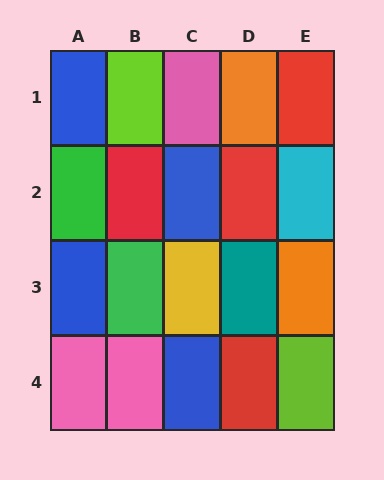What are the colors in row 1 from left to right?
Blue, lime, pink, orange, red.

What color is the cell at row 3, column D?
Teal.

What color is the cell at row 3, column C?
Yellow.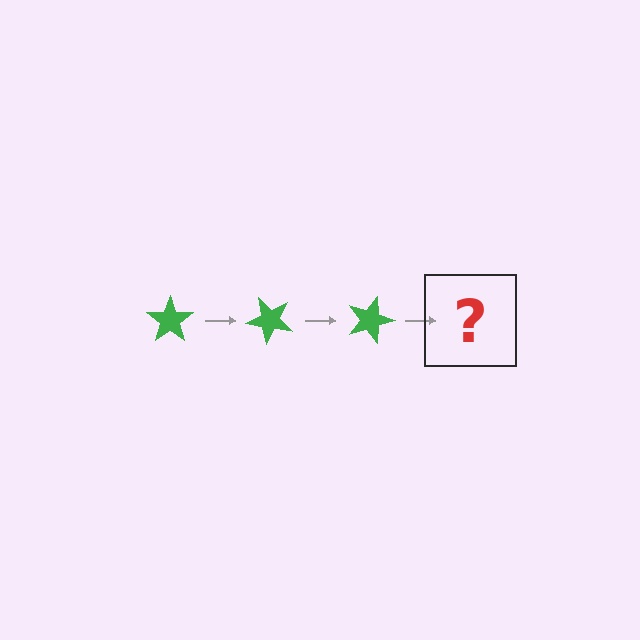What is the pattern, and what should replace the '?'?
The pattern is that the star rotates 45 degrees each step. The '?' should be a green star rotated 135 degrees.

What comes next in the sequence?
The next element should be a green star rotated 135 degrees.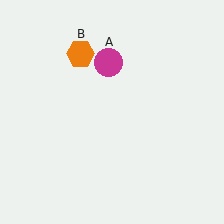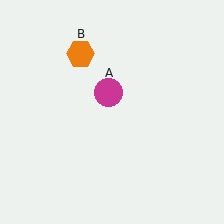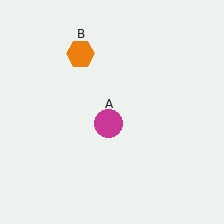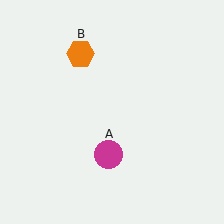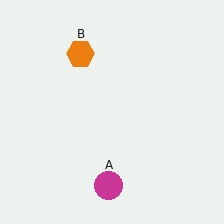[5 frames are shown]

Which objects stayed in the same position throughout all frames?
Orange hexagon (object B) remained stationary.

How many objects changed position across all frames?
1 object changed position: magenta circle (object A).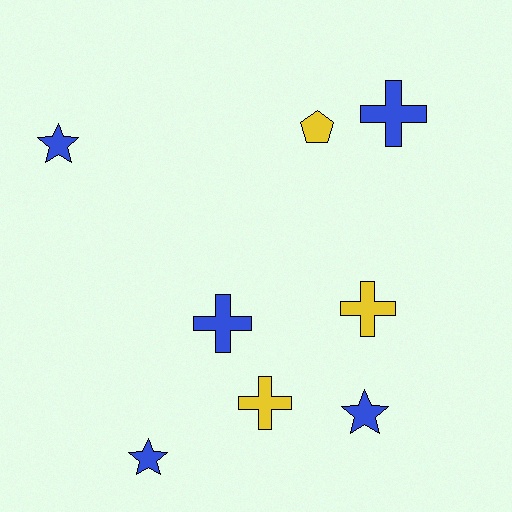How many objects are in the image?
There are 8 objects.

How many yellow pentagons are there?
There is 1 yellow pentagon.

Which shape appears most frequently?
Cross, with 4 objects.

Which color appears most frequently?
Blue, with 5 objects.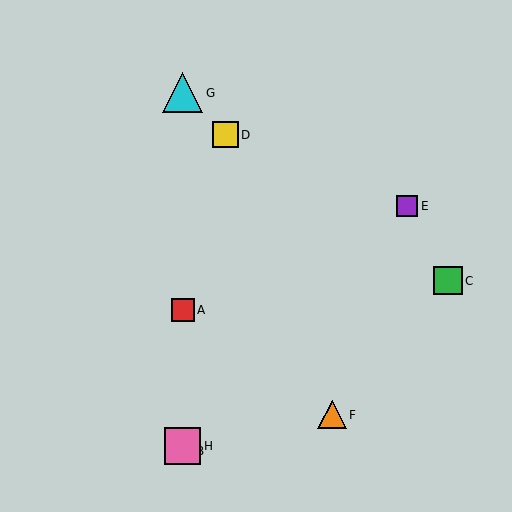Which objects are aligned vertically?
Objects A, B, G, H are aligned vertically.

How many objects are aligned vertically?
4 objects (A, B, G, H) are aligned vertically.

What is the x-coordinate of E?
Object E is at x≈407.